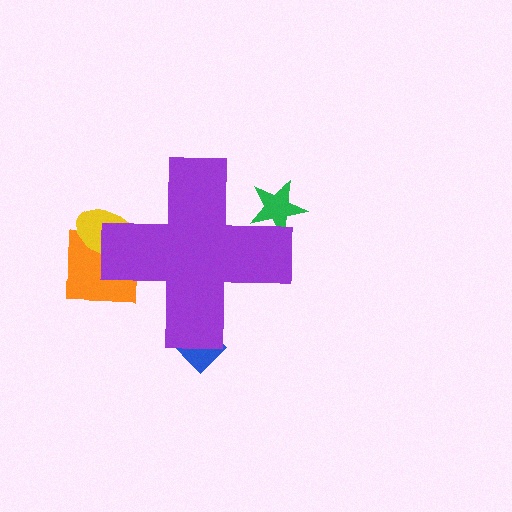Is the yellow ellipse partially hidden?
Yes, the yellow ellipse is partially hidden behind the purple cross.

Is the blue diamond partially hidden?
Yes, the blue diamond is partially hidden behind the purple cross.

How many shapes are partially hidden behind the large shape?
4 shapes are partially hidden.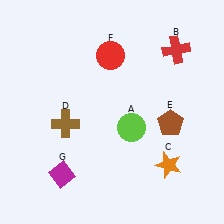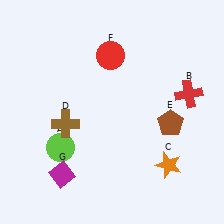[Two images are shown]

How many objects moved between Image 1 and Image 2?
2 objects moved between the two images.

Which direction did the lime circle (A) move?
The lime circle (A) moved left.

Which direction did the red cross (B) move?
The red cross (B) moved down.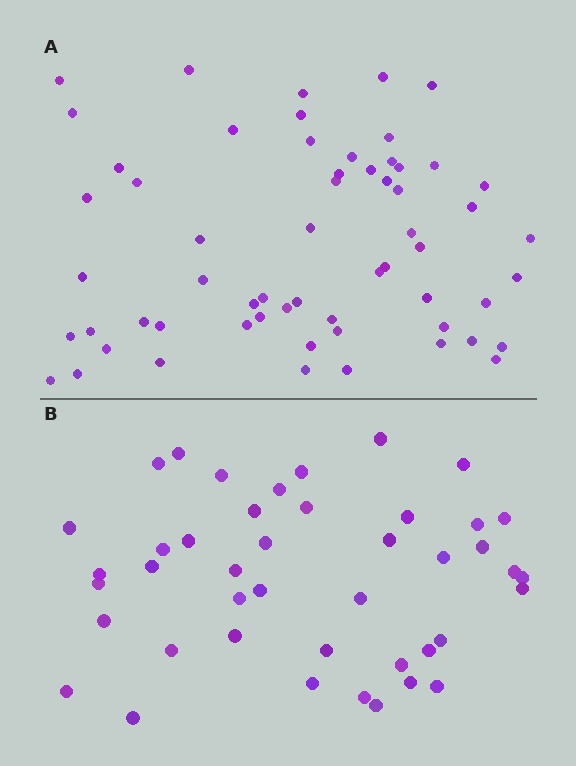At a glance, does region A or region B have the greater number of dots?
Region A (the top region) has more dots.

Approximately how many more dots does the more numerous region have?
Region A has approximately 15 more dots than region B.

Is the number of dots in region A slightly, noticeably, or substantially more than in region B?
Region A has noticeably more, but not dramatically so. The ratio is roughly 1.4 to 1.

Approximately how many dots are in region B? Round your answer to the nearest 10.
About 40 dots. (The exact count is 43, which rounds to 40.)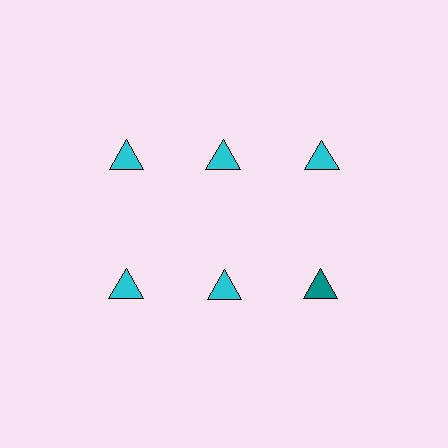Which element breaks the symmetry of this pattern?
The teal triangle in the second row, center column breaks the symmetry. All other shapes are cyan triangles.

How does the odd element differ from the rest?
It has a different color: teal instead of cyan.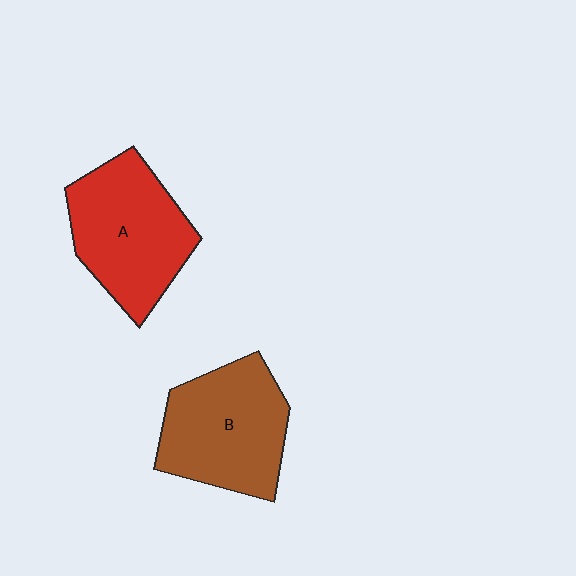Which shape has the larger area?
Shape A (red).